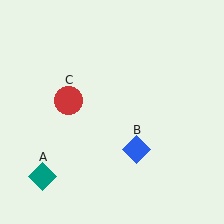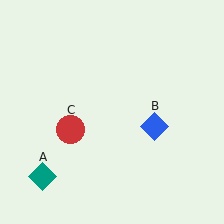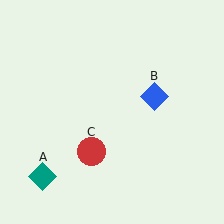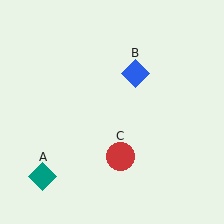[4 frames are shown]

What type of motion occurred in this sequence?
The blue diamond (object B), red circle (object C) rotated counterclockwise around the center of the scene.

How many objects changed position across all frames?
2 objects changed position: blue diamond (object B), red circle (object C).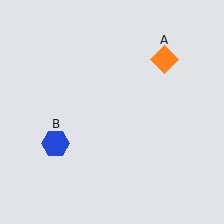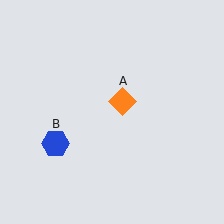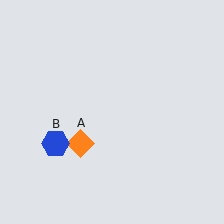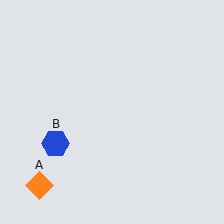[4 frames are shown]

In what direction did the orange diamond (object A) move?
The orange diamond (object A) moved down and to the left.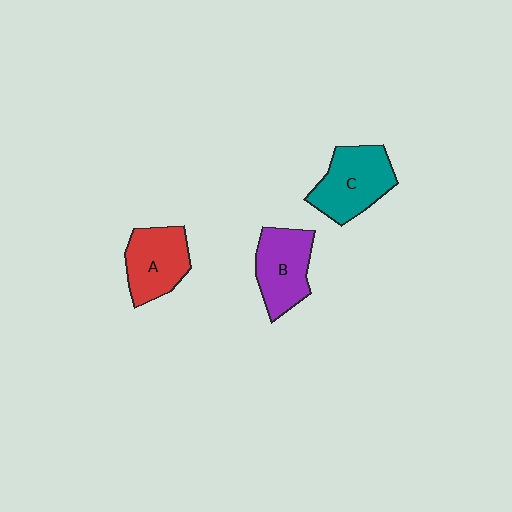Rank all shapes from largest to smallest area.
From largest to smallest: C (teal), B (purple), A (red).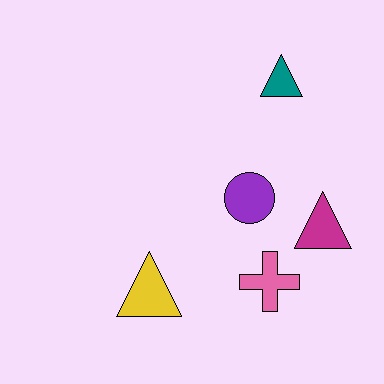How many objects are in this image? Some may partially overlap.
There are 5 objects.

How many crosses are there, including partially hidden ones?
There is 1 cross.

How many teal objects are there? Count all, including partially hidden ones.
There is 1 teal object.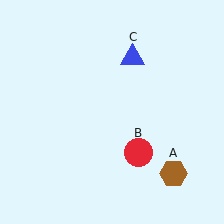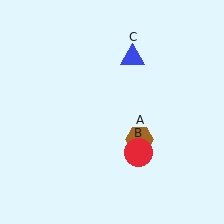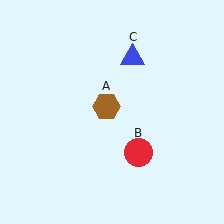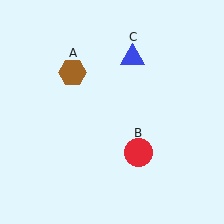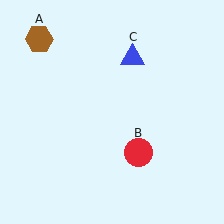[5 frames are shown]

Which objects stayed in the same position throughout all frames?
Red circle (object B) and blue triangle (object C) remained stationary.